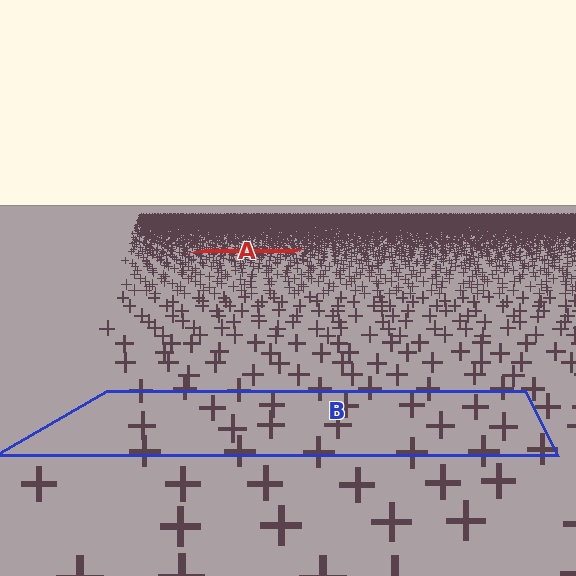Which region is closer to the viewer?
Region B is closer. The texture elements there are larger and more spread out.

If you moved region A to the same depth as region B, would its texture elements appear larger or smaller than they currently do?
They would appear larger. At a closer depth, the same texture elements are projected at a bigger on-screen size.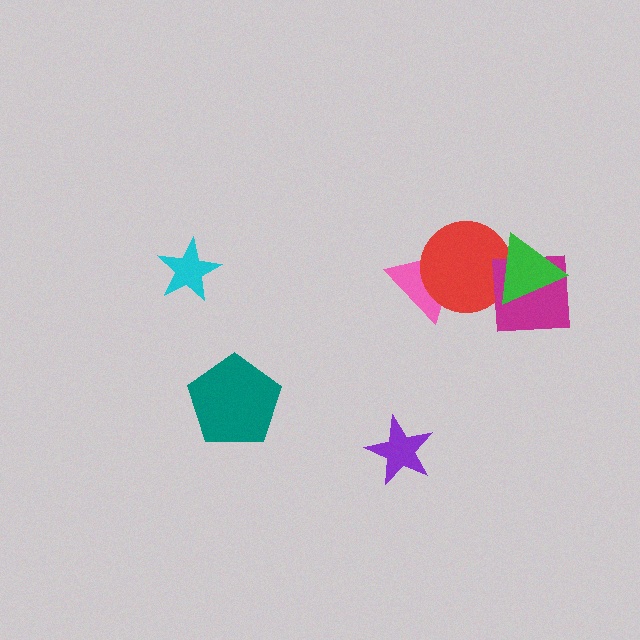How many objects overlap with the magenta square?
2 objects overlap with the magenta square.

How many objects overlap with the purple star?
0 objects overlap with the purple star.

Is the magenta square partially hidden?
Yes, it is partially covered by another shape.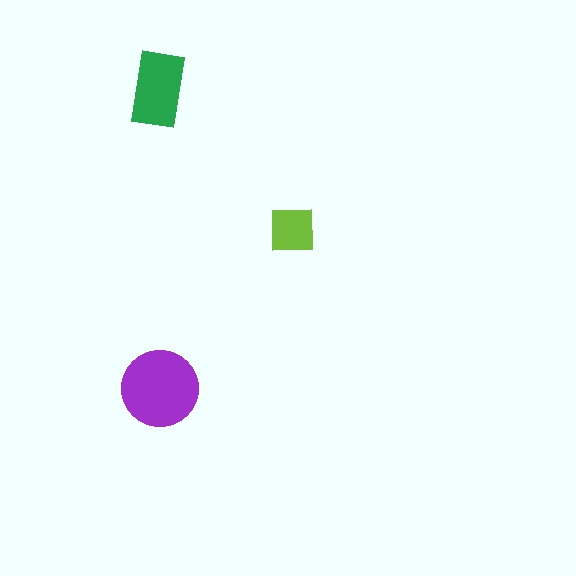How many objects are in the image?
There are 3 objects in the image.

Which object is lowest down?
The purple circle is bottommost.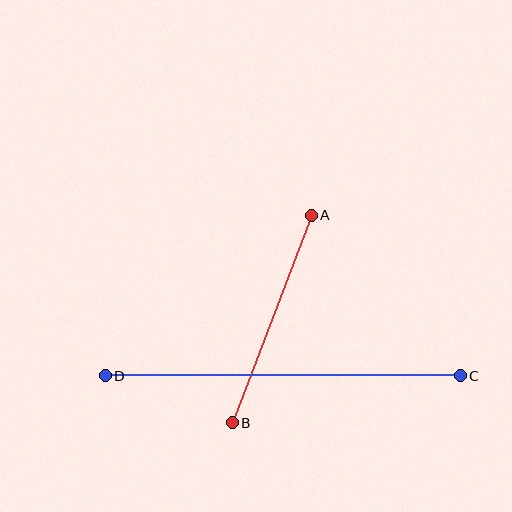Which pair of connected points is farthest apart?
Points C and D are farthest apart.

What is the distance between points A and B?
The distance is approximately 222 pixels.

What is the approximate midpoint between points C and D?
The midpoint is at approximately (283, 376) pixels.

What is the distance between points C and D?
The distance is approximately 355 pixels.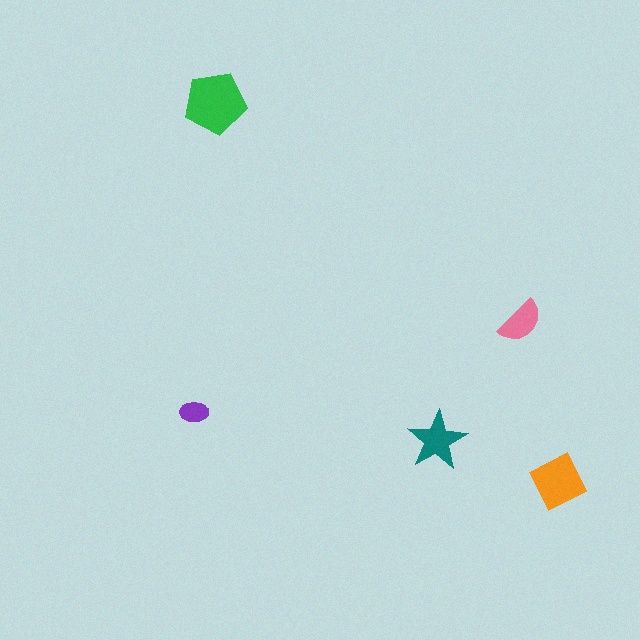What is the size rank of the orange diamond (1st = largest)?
2nd.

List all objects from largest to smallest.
The green pentagon, the orange diamond, the teal star, the pink semicircle, the purple ellipse.